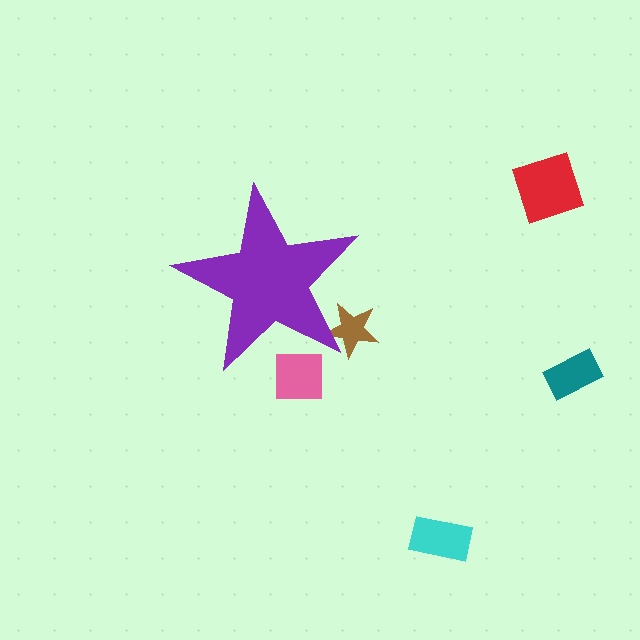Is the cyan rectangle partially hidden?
No, the cyan rectangle is fully visible.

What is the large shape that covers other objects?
A purple star.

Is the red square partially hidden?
No, the red square is fully visible.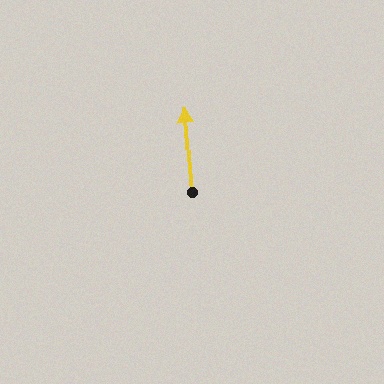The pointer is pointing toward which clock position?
Roughly 12 o'clock.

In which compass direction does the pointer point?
North.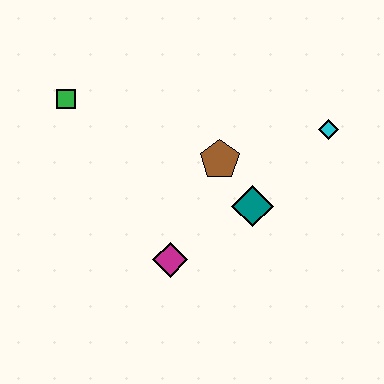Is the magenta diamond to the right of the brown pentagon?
No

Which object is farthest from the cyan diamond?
The green square is farthest from the cyan diamond.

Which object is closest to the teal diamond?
The brown pentagon is closest to the teal diamond.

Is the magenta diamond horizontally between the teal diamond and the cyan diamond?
No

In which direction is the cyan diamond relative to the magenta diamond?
The cyan diamond is to the right of the magenta diamond.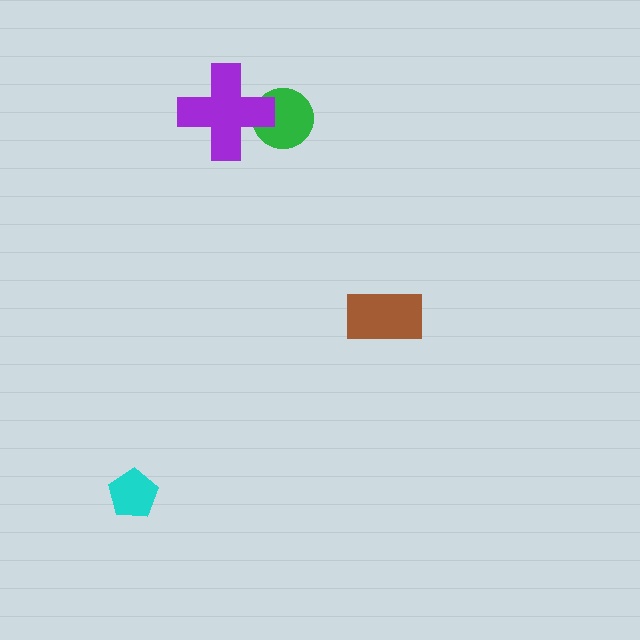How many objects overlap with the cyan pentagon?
0 objects overlap with the cyan pentagon.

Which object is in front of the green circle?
The purple cross is in front of the green circle.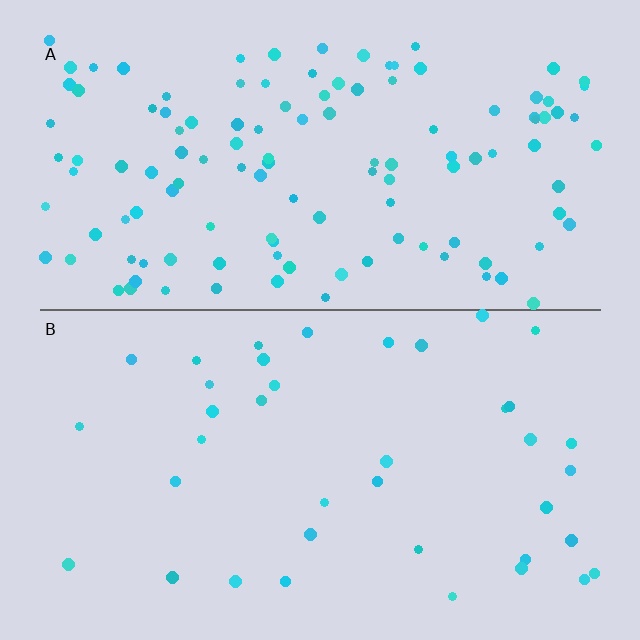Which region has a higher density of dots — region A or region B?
A (the top).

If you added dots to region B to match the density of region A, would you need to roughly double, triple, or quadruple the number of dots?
Approximately triple.